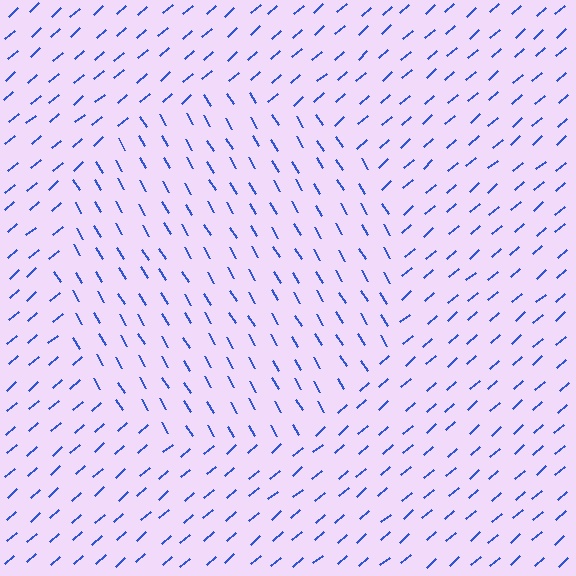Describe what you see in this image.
The image is filled with small blue line segments. A circle region in the image has lines oriented differently from the surrounding lines, creating a visible texture boundary.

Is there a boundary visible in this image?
Yes, there is a texture boundary formed by a change in line orientation.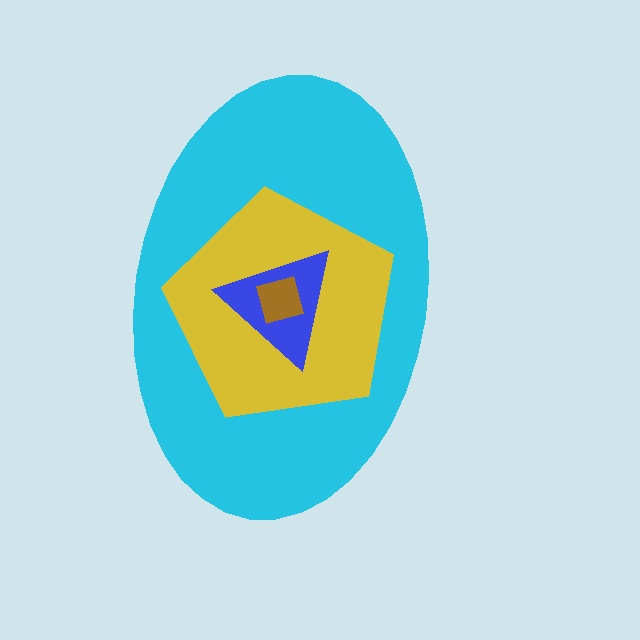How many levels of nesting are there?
4.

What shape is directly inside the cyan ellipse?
The yellow pentagon.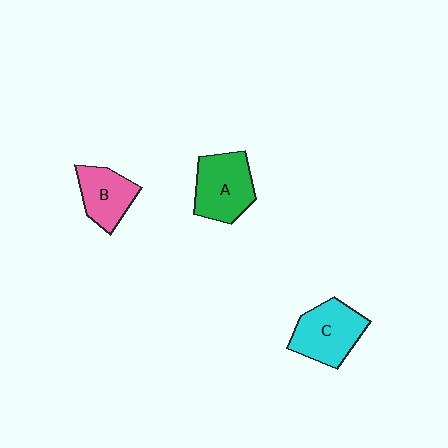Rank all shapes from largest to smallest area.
From largest to smallest: C (cyan), A (green), B (pink).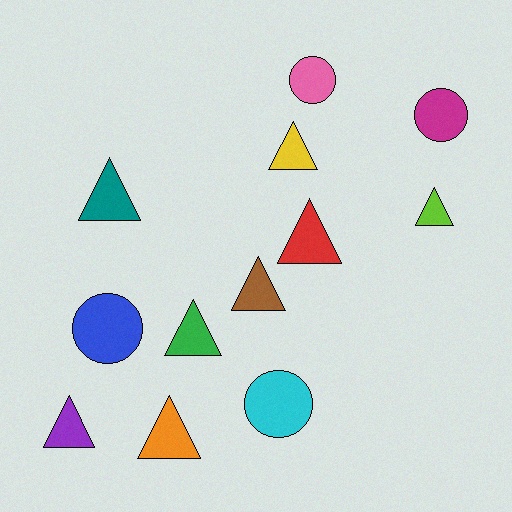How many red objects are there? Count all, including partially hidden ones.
There is 1 red object.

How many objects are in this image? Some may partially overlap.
There are 12 objects.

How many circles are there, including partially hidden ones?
There are 4 circles.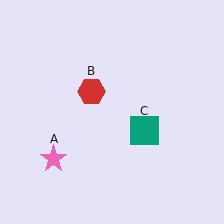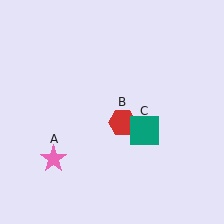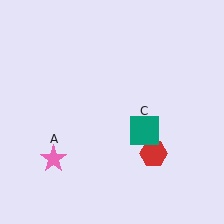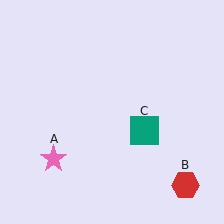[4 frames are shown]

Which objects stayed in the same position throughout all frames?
Pink star (object A) and teal square (object C) remained stationary.